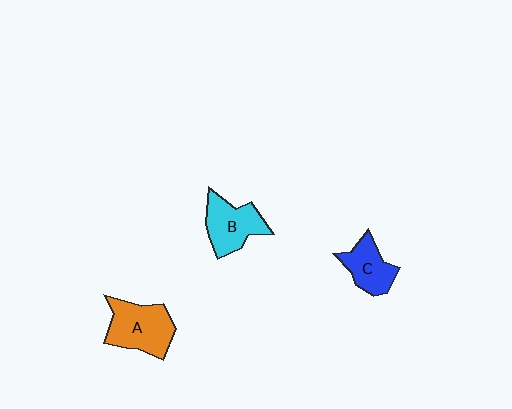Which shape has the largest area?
Shape A (orange).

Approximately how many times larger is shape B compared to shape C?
Approximately 1.2 times.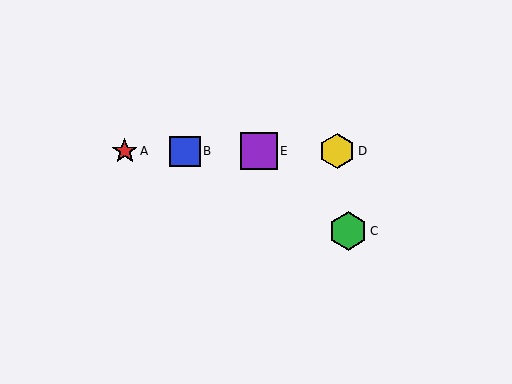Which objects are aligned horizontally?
Objects A, B, D, E are aligned horizontally.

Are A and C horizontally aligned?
No, A is at y≈151 and C is at y≈231.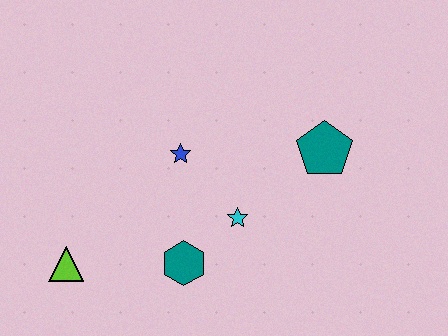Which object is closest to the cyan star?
The teal hexagon is closest to the cyan star.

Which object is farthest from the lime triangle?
The teal pentagon is farthest from the lime triangle.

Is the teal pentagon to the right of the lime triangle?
Yes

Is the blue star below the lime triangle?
No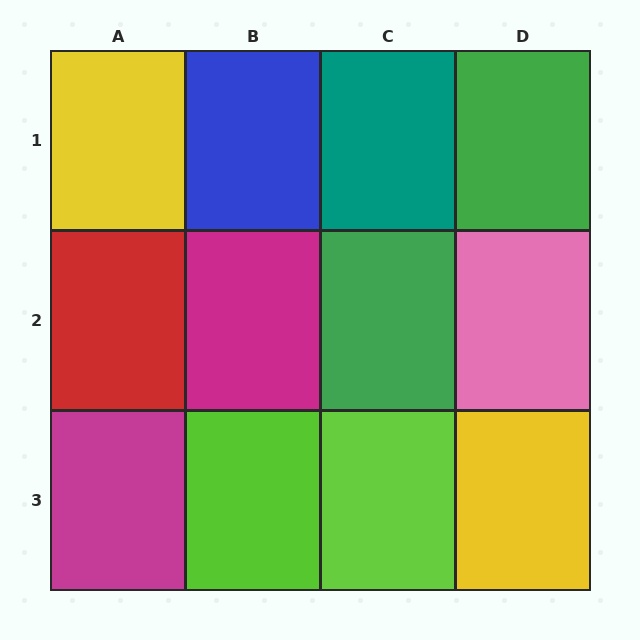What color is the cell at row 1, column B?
Blue.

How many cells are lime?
2 cells are lime.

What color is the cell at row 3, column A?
Magenta.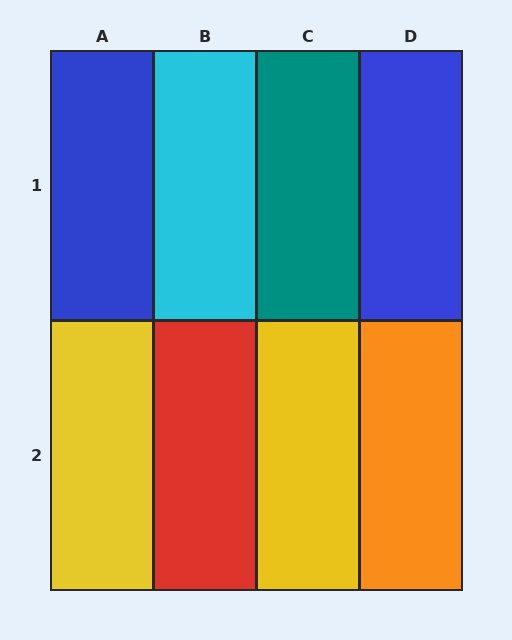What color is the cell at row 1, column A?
Blue.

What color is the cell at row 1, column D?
Blue.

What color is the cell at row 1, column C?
Teal.